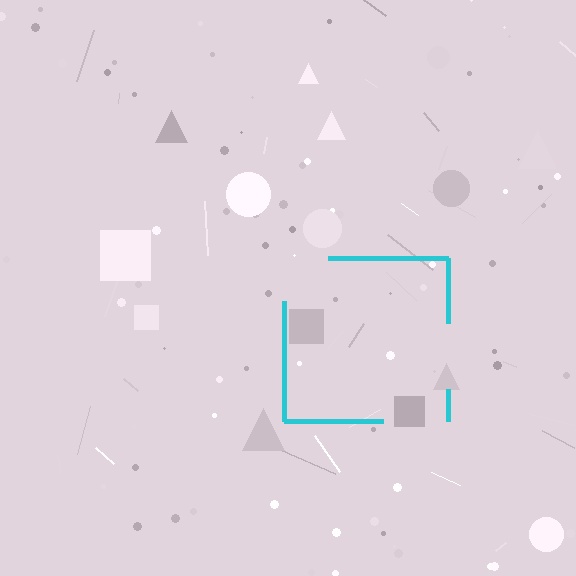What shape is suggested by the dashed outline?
The dashed outline suggests a square.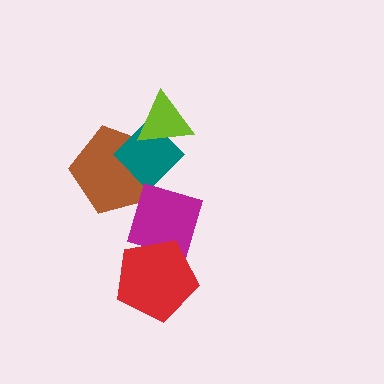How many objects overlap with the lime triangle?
2 objects overlap with the lime triangle.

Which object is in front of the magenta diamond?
The red pentagon is in front of the magenta diamond.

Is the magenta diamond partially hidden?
Yes, it is partially covered by another shape.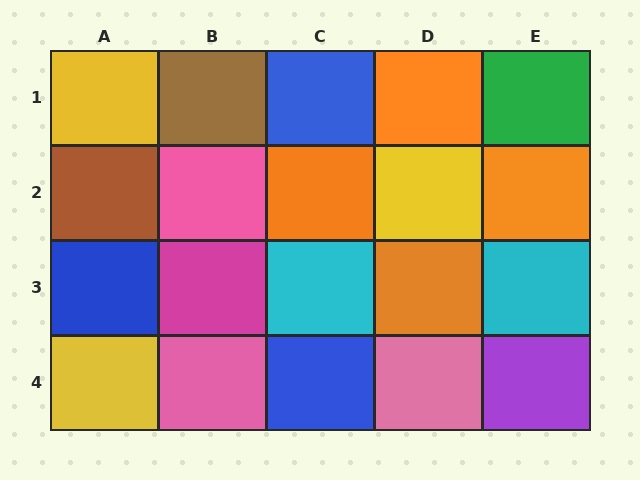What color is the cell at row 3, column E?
Cyan.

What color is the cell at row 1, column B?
Brown.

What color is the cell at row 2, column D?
Yellow.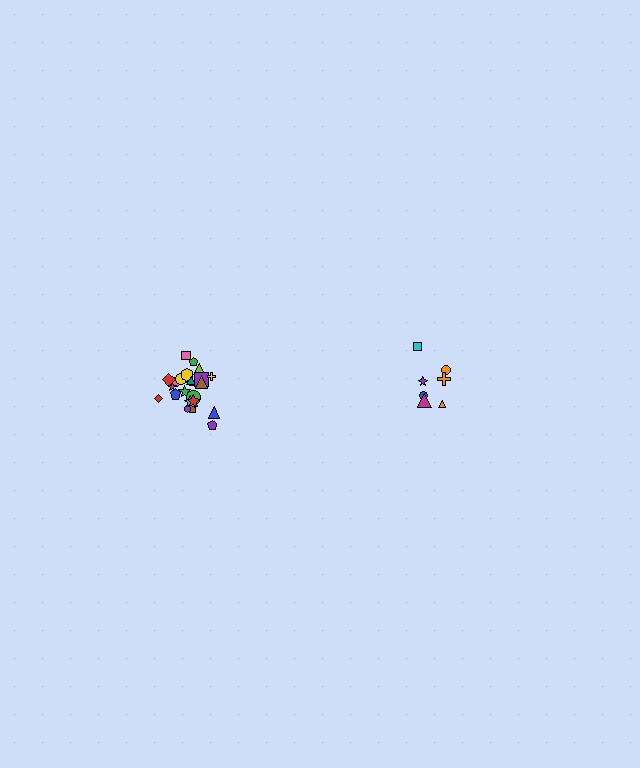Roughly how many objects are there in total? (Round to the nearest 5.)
Roughly 30 objects in total.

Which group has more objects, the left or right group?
The left group.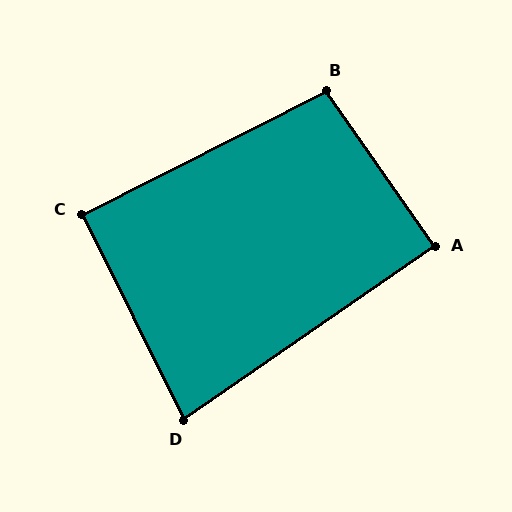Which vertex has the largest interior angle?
B, at approximately 98 degrees.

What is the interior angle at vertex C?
Approximately 90 degrees (approximately right).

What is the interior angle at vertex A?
Approximately 90 degrees (approximately right).